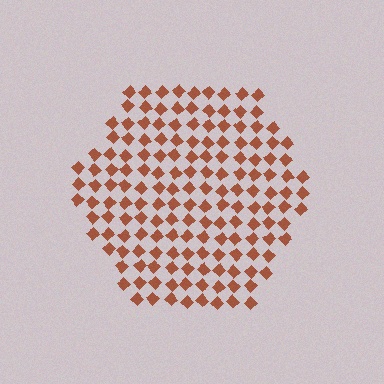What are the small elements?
The small elements are diamonds.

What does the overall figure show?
The overall figure shows a hexagon.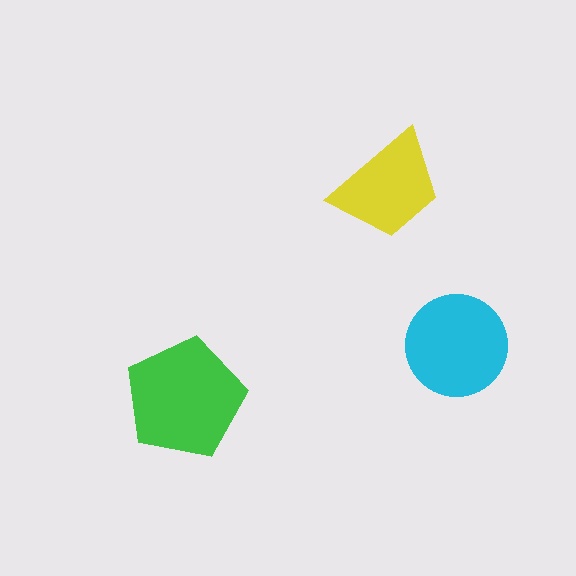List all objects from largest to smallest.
The green pentagon, the cyan circle, the yellow trapezoid.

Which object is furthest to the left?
The green pentagon is leftmost.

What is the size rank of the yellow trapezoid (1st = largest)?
3rd.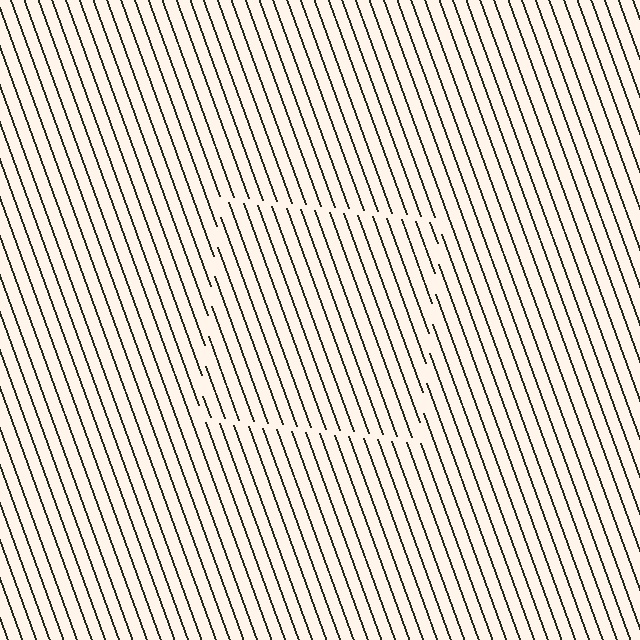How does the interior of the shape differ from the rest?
The interior of the shape contains the same grating, shifted by half a period — the contour is defined by the phase discontinuity where line-ends from the inner and outer gratings abut.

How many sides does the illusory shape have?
4 sides — the line-ends trace a square.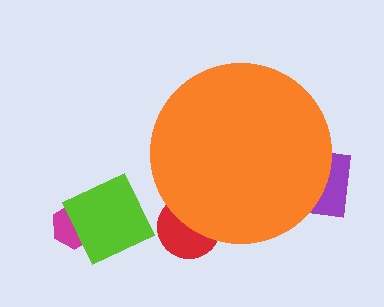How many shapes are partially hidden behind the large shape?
2 shapes are partially hidden.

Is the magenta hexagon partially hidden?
No, the magenta hexagon is fully visible.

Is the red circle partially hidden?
Yes, the red circle is partially hidden behind the orange circle.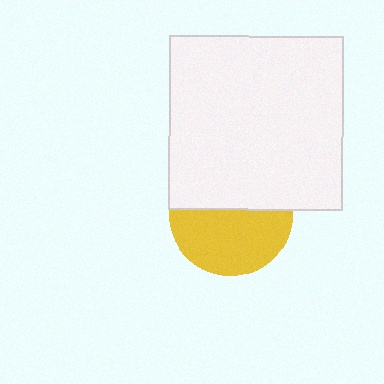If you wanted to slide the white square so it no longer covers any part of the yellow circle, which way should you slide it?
Slide it up — that is the most direct way to separate the two shapes.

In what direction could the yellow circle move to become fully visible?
The yellow circle could move down. That would shift it out from behind the white square entirely.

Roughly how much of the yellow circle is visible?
About half of it is visible (roughly 55%).